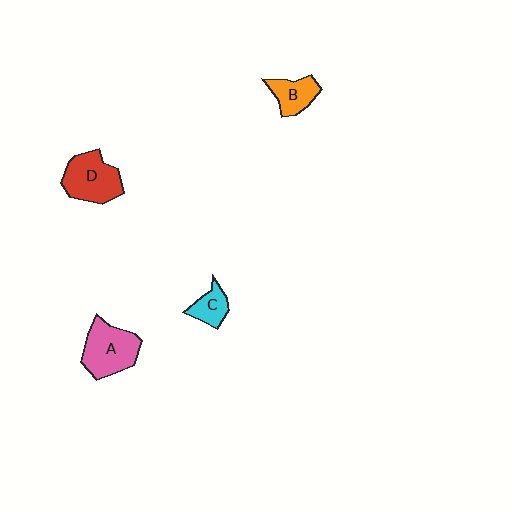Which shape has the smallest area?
Shape C (cyan).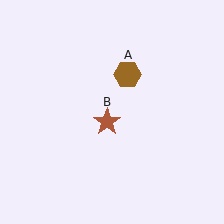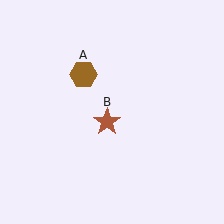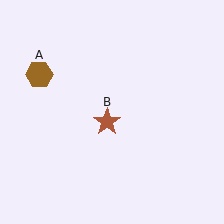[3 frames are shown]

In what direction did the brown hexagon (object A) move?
The brown hexagon (object A) moved left.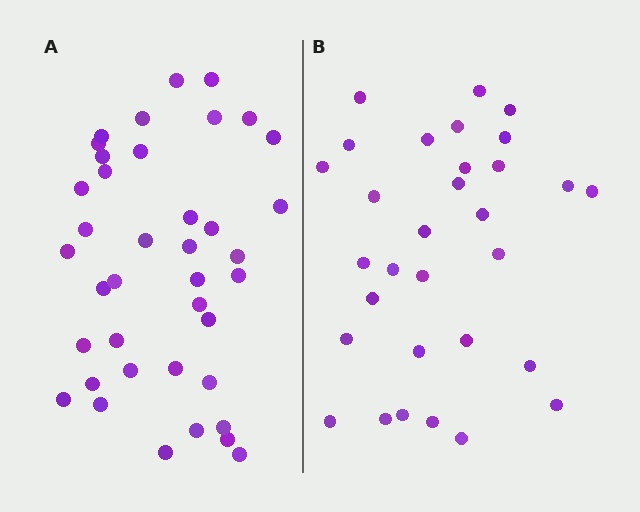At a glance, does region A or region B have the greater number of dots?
Region A (the left region) has more dots.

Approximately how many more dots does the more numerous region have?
Region A has roughly 8 or so more dots than region B.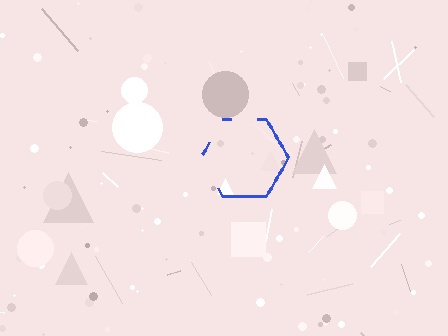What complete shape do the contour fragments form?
The contour fragments form a hexagon.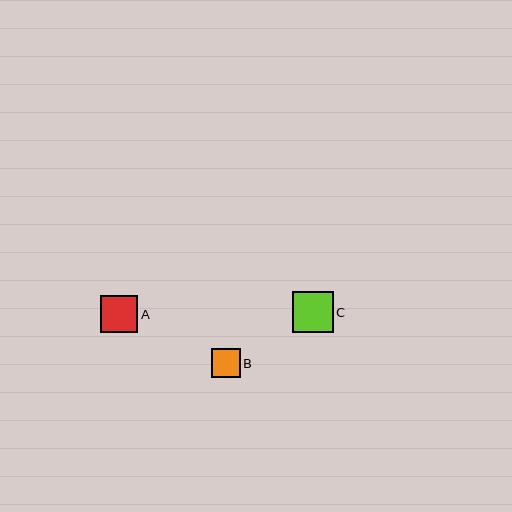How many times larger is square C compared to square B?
Square C is approximately 1.4 times the size of square B.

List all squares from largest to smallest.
From largest to smallest: C, A, B.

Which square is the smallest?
Square B is the smallest with a size of approximately 29 pixels.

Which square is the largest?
Square C is the largest with a size of approximately 41 pixels.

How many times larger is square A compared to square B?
Square A is approximately 1.3 times the size of square B.